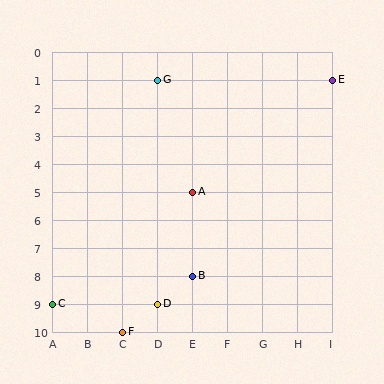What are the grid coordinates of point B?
Point B is at grid coordinates (E, 8).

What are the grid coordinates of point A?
Point A is at grid coordinates (E, 5).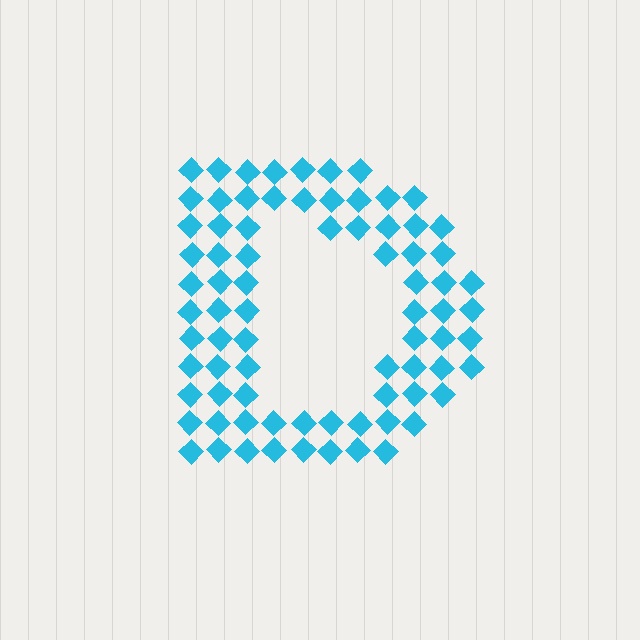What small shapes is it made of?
It is made of small diamonds.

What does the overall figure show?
The overall figure shows the letter D.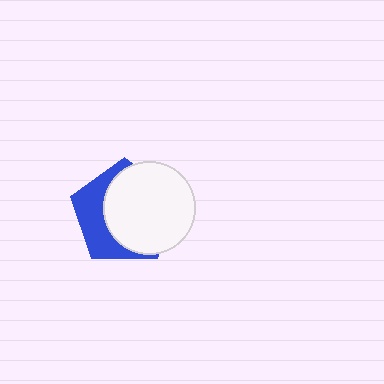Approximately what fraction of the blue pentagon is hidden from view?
Roughly 62% of the blue pentagon is hidden behind the white circle.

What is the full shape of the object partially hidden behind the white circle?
The partially hidden object is a blue pentagon.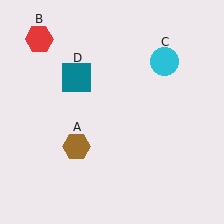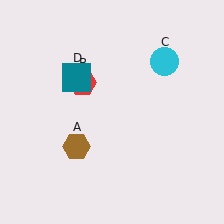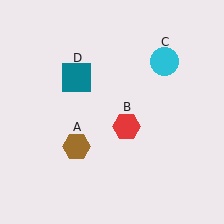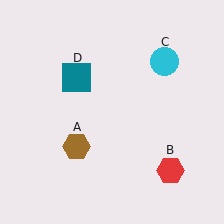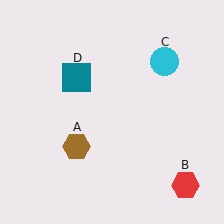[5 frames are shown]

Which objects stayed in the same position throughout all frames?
Brown hexagon (object A) and cyan circle (object C) and teal square (object D) remained stationary.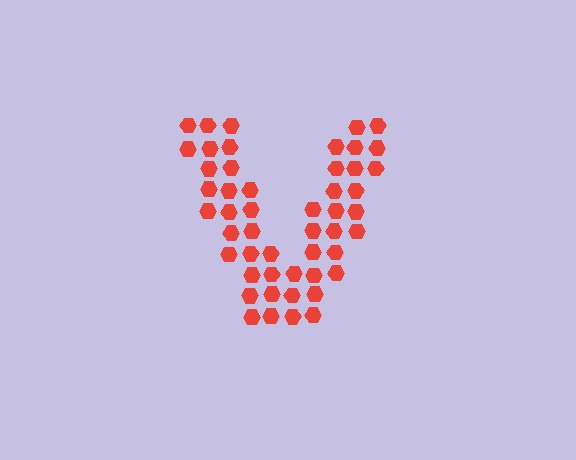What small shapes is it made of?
It is made of small hexagons.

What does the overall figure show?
The overall figure shows the letter V.